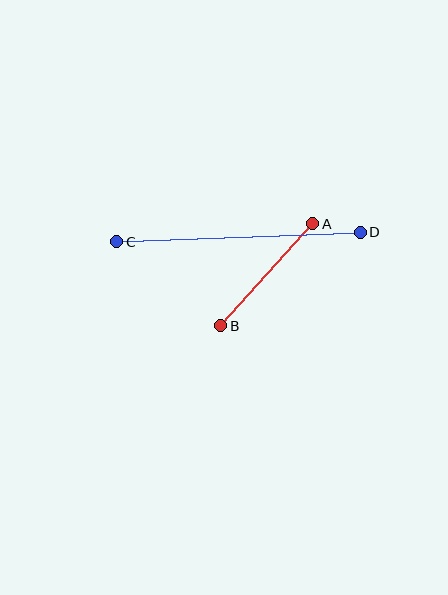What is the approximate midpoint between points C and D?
The midpoint is at approximately (239, 237) pixels.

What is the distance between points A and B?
The distance is approximately 138 pixels.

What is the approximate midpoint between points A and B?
The midpoint is at approximately (267, 275) pixels.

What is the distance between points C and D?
The distance is approximately 244 pixels.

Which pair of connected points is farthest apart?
Points C and D are farthest apart.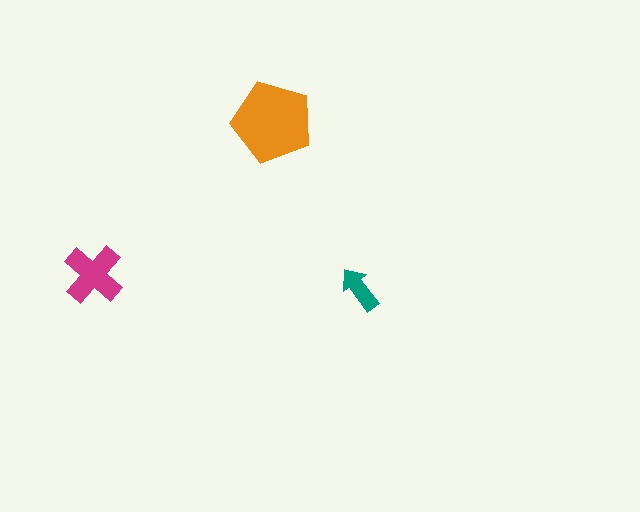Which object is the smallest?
The teal arrow.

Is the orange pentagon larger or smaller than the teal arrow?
Larger.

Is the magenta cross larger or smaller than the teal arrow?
Larger.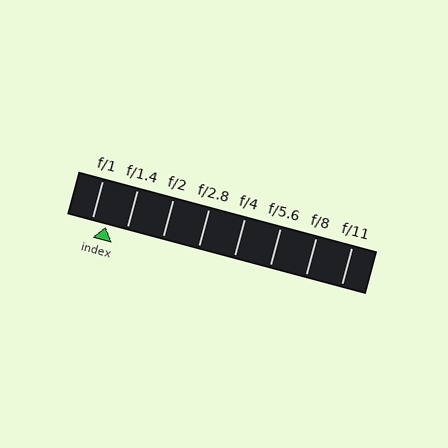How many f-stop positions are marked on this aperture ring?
There are 8 f-stop positions marked.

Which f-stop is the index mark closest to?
The index mark is closest to f/1.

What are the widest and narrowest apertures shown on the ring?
The widest aperture shown is f/1 and the narrowest is f/11.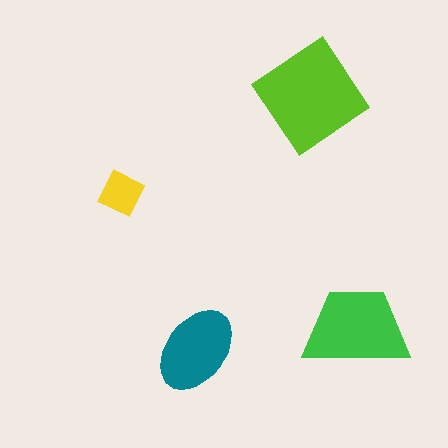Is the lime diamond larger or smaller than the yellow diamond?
Larger.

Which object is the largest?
The lime diamond.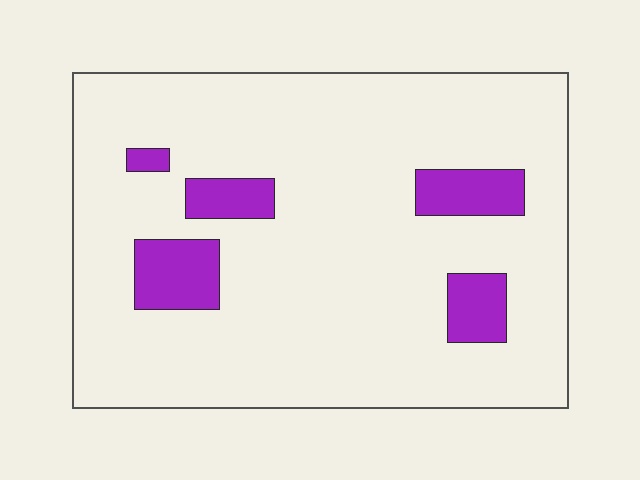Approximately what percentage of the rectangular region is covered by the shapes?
Approximately 10%.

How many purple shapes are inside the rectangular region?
5.